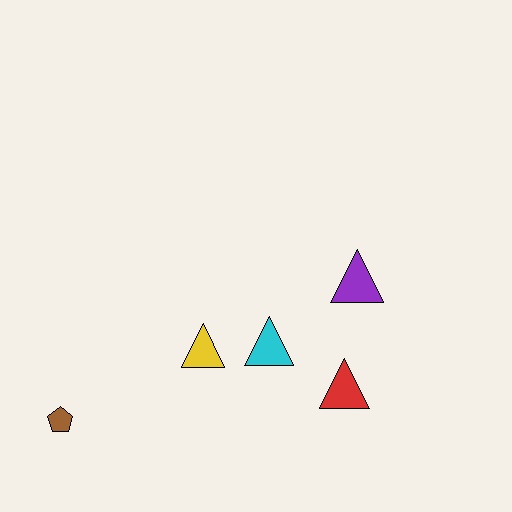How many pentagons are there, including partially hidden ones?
There is 1 pentagon.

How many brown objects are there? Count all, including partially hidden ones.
There is 1 brown object.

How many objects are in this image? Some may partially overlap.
There are 5 objects.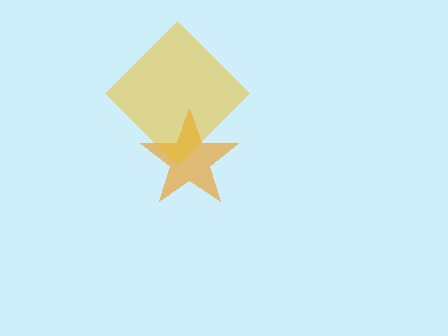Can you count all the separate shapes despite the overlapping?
Yes, there are 2 separate shapes.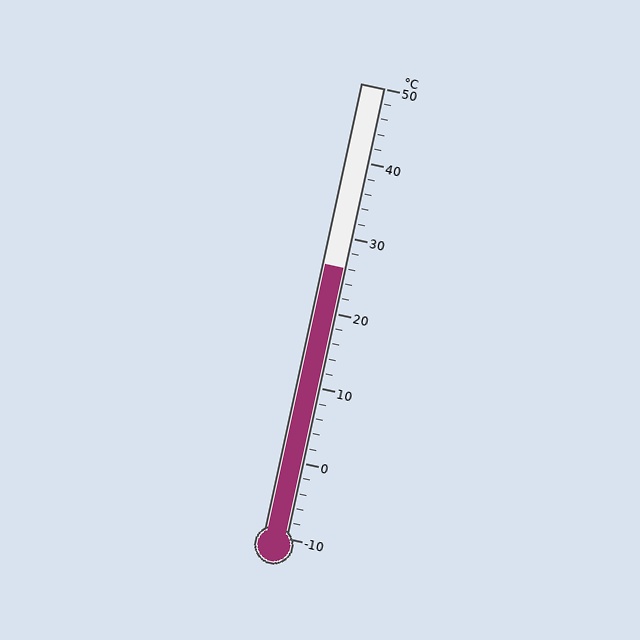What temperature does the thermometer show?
The thermometer shows approximately 26°C.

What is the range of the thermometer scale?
The thermometer scale ranges from -10°C to 50°C.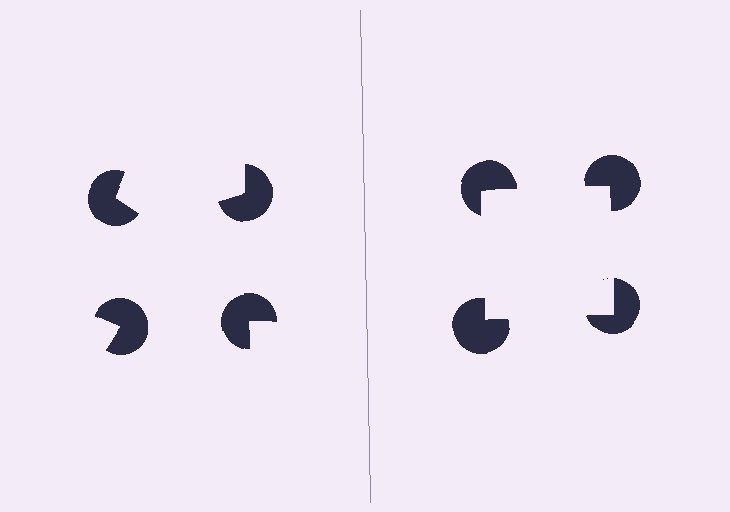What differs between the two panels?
The pac-man discs are positioned identically on both sides; only the wedge orientations differ. On the right they align to a square; on the left they are misaligned.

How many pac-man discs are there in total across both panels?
8 — 4 on each side.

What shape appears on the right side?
An illusory square.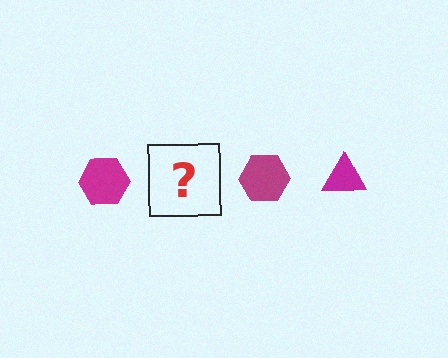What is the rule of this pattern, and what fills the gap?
The rule is that the pattern cycles through hexagon, triangle shapes in magenta. The gap should be filled with a magenta triangle.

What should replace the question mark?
The question mark should be replaced with a magenta triangle.